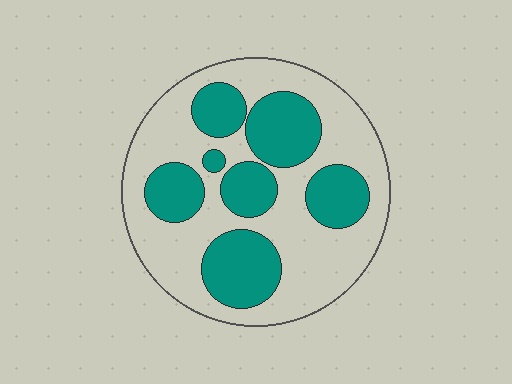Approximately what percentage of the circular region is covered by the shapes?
Approximately 35%.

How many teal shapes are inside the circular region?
7.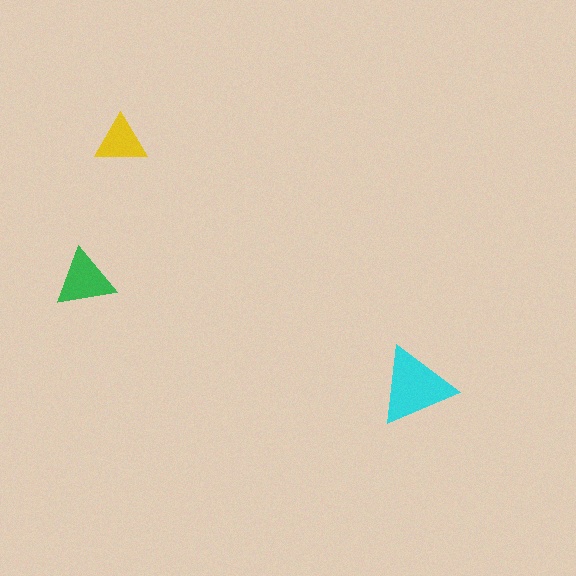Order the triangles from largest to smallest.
the cyan one, the green one, the yellow one.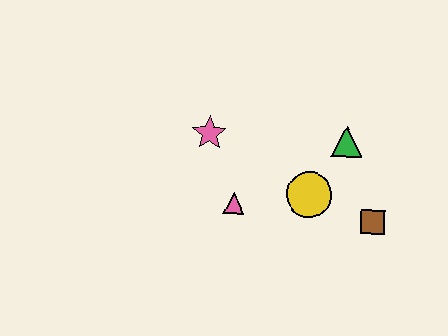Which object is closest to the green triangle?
The yellow circle is closest to the green triangle.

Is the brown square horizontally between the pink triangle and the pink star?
No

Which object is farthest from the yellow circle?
The pink star is farthest from the yellow circle.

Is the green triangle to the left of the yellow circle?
No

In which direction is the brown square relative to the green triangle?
The brown square is below the green triangle.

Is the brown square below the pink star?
Yes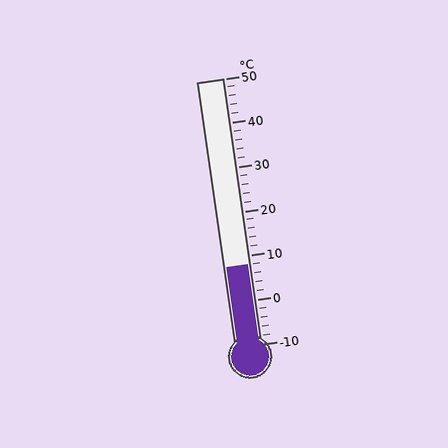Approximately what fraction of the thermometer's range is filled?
The thermometer is filled to approximately 30% of its range.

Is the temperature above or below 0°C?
The temperature is above 0°C.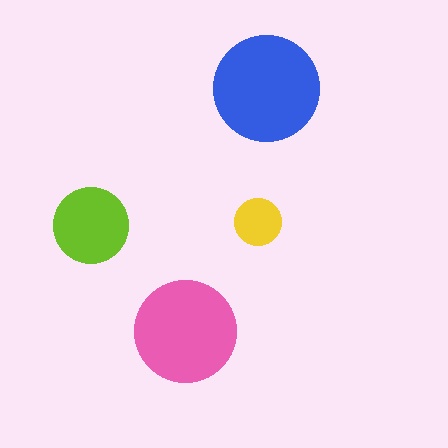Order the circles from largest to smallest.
the blue one, the pink one, the lime one, the yellow one.